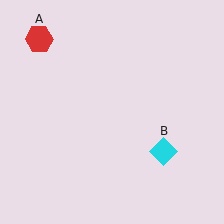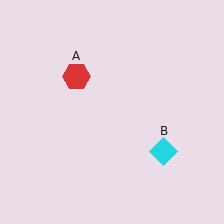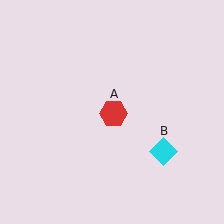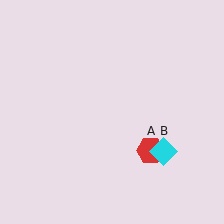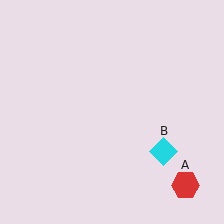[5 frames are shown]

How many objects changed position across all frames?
1 object changed position: red hexagon (object A).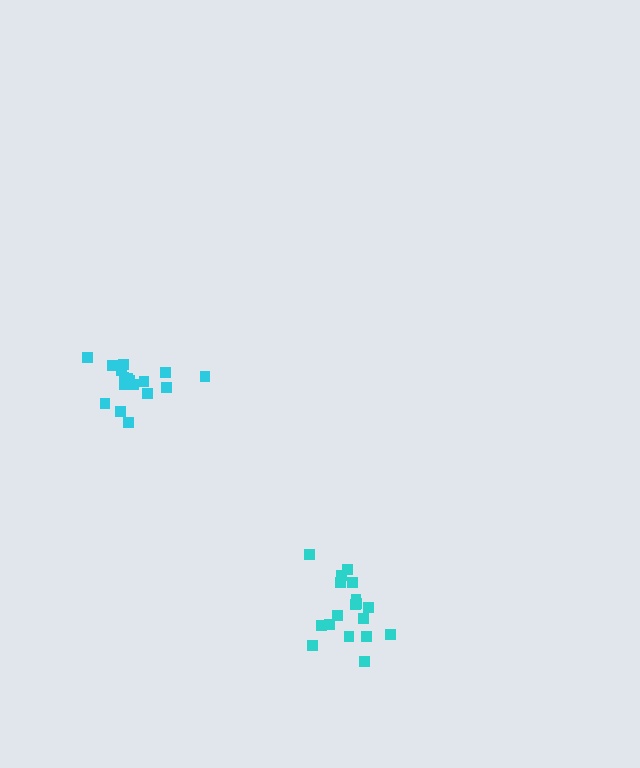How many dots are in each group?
Group 1: 17 dots, Group 2: 18 dots (35 total).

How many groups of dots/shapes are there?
There are 2 groups.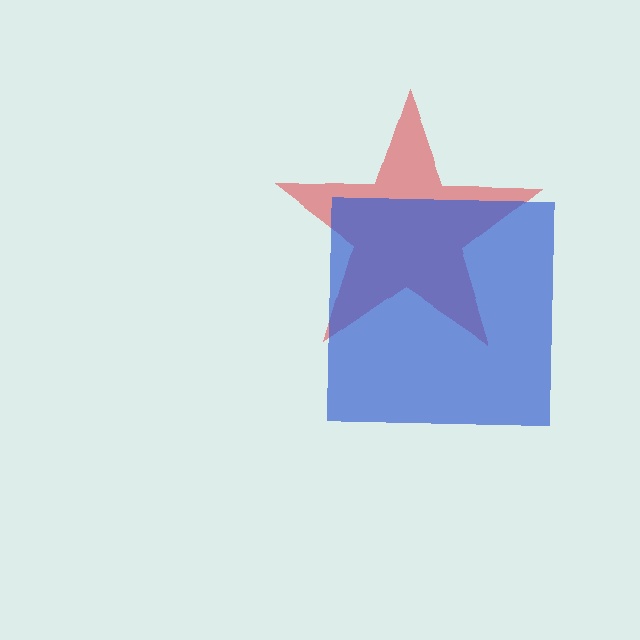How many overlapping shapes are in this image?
There are 2 overlapping shapes in the image.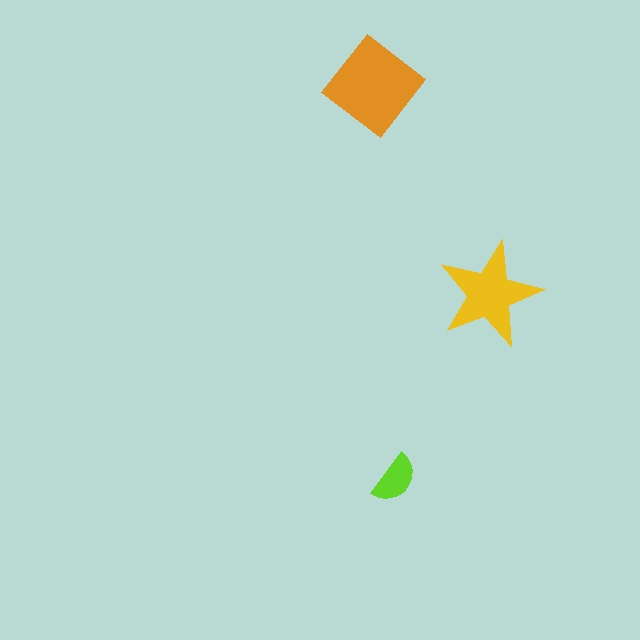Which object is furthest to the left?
The orange diamond is leftmost.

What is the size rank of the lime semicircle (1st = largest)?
3rd.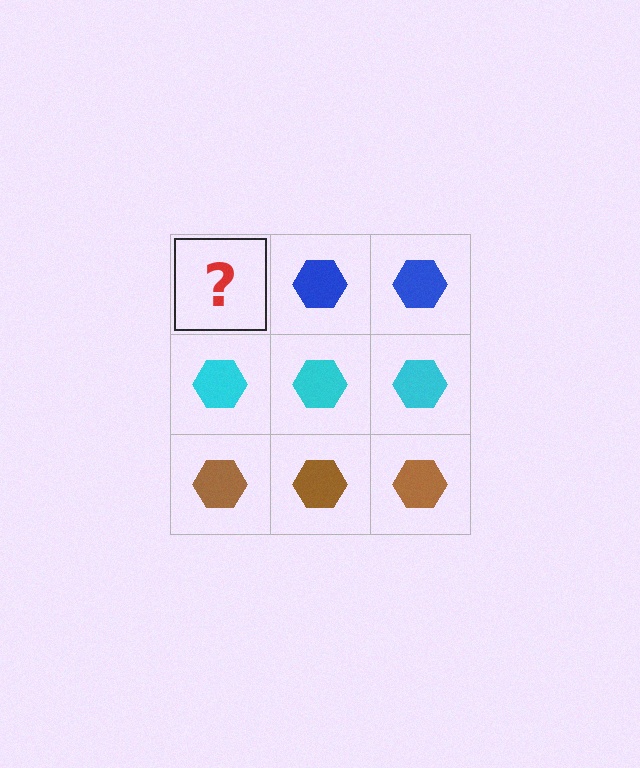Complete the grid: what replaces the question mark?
The question mark should be replaced with a blue hexagon.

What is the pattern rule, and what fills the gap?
The rule is that each row has a consistent color. The gap should be filled with a blue hexagon.